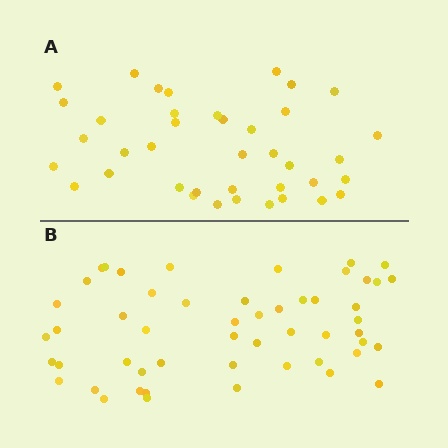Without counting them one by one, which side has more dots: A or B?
Region B (the bottom region) has more dots.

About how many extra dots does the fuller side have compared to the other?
Region B has approximately 15 more dots than region A.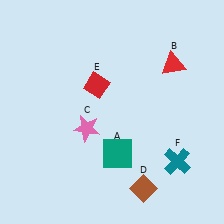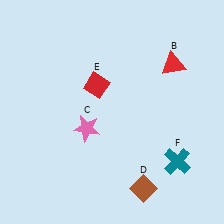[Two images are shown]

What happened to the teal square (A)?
The teal square (A) was removed in Image 2. It was in the bottom-right area of Image 1.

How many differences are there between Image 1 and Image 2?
There is 1 difference between the two images.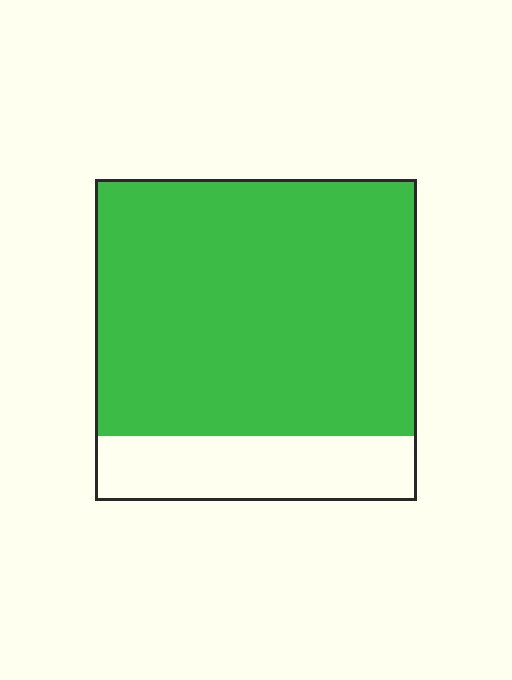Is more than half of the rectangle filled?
Yes.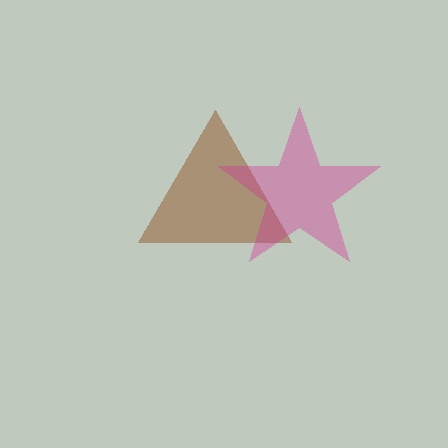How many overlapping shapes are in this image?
There are 2 overlapping shapes in the image.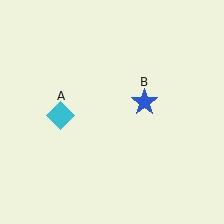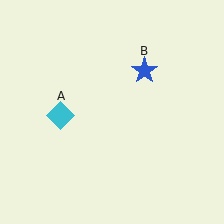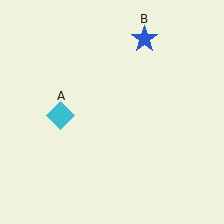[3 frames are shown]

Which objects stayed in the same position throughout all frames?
Cyan diamond (object A) remained stationary.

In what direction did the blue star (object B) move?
The blue star (object B) moved up.